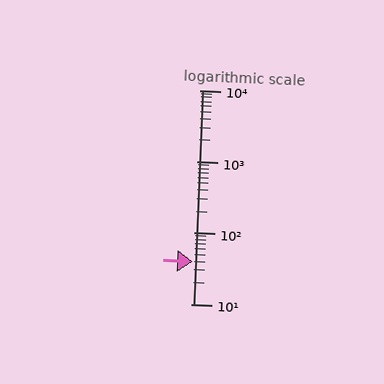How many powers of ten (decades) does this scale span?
The scale spans 3 decades, from 10 to 10000.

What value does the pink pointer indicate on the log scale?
The pointer indicates approximately 40.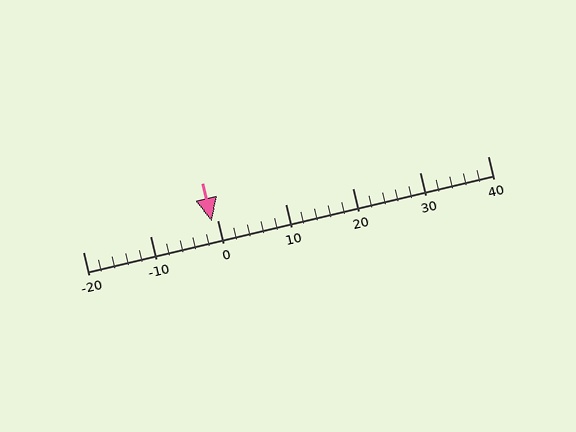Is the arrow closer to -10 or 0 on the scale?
The arrow is closer to 0.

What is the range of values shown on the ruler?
The ruler shows values from -20 to 40.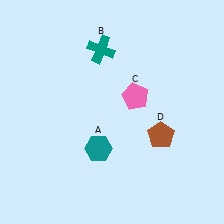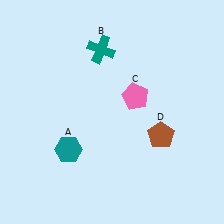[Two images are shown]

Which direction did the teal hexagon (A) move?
The teal hexagon (A) moved left.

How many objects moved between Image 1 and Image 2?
1 object moved between the two images.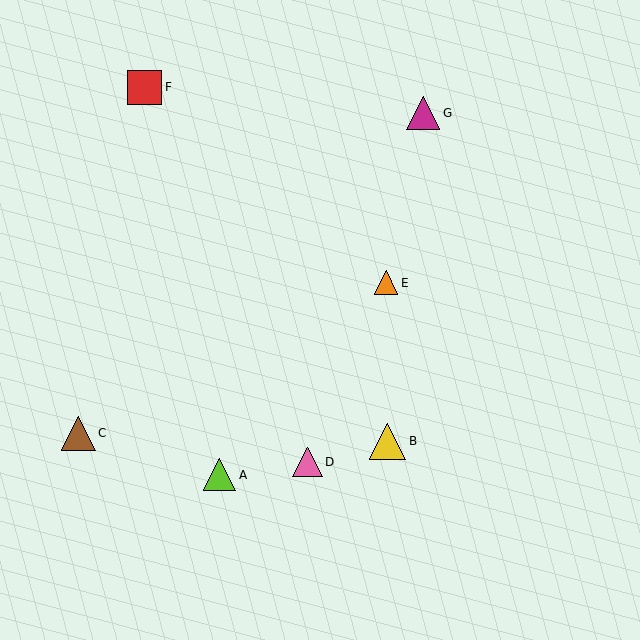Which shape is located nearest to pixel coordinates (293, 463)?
The pink triangle (labeled D) at (307, 462) is nearest to that location.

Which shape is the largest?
The yellow triangle (labeled B) is the largest.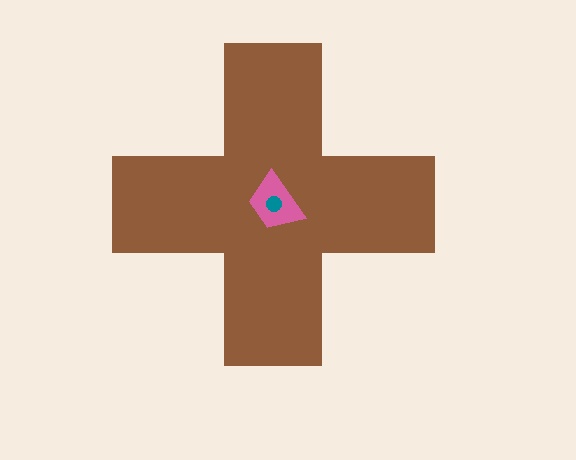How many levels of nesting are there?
3.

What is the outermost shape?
The brown cross.